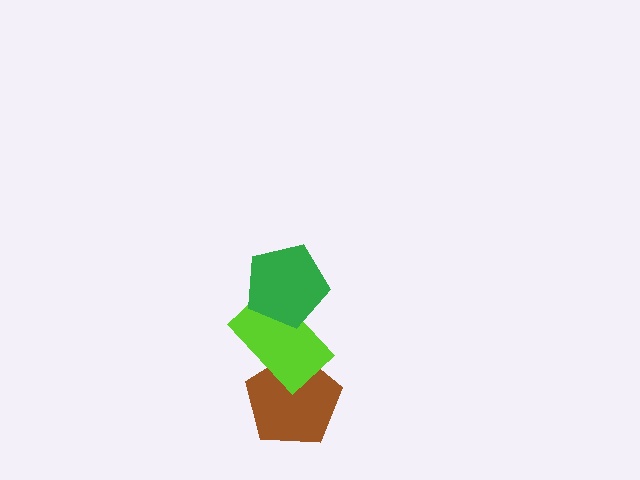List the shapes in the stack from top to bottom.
From top to bottom: the green pentagon, the lime rectangle, the brown pentagon.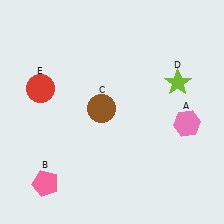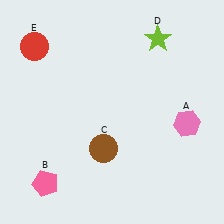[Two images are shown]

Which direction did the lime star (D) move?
The lime star (D) moved up.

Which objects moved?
The objects that moved are: the brown circle (C), the lime star (D), the red circle (E).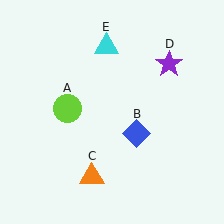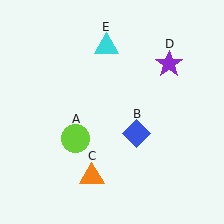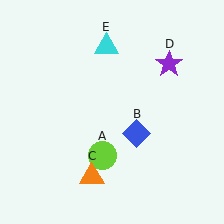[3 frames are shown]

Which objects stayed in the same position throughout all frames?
Blue diamond (object B) and orange triangle (object C) and purple star (object D) and cyan triangle (object E) remained stationary.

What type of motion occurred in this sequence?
The lime circle (object A) rotated counterclockwise around the center of the scene.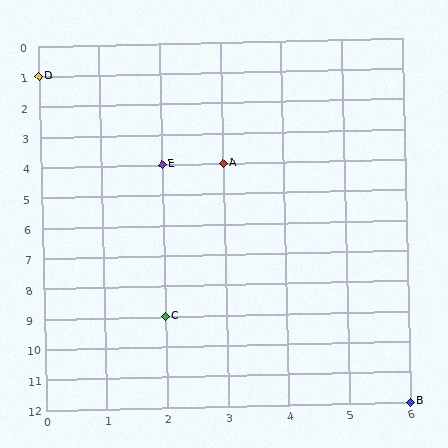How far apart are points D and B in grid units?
Points D and B are 6 columns and 11 rows apart (about 12.5 grid units diagonally).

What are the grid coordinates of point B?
Point B is at grid coordinates (6, 12).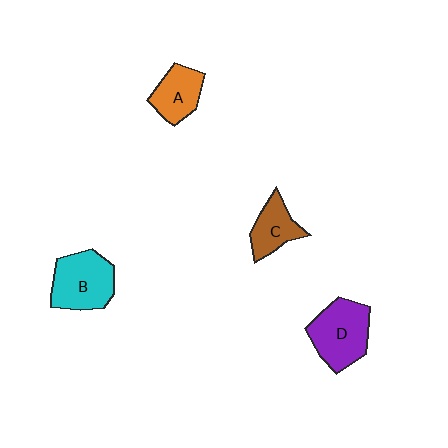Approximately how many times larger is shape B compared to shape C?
Approximately 1.6 times.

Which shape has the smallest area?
Shape C (brown).